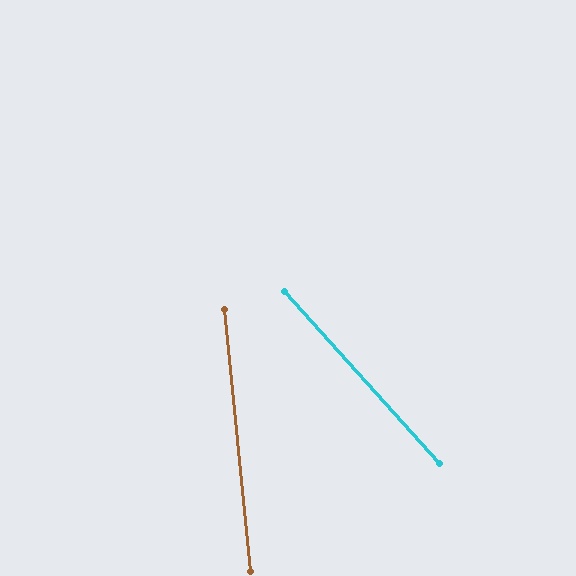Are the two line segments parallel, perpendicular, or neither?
Neither parallel nor perpendicular — they differ by about 36°.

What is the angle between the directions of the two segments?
Approximately 36 degrees.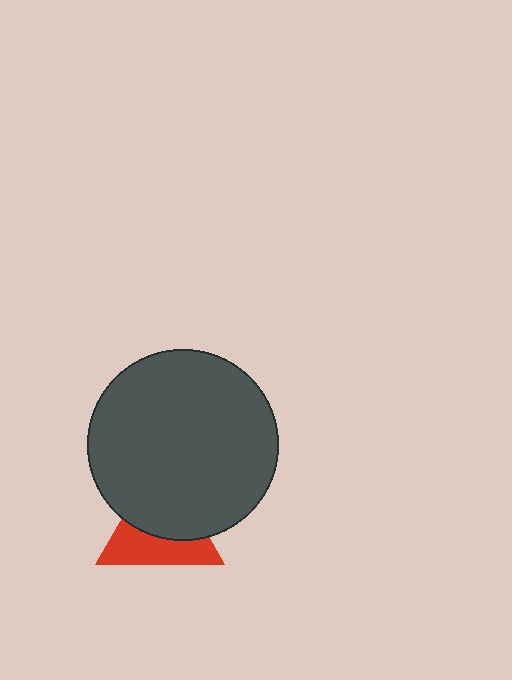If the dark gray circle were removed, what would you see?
You would see the complete red triangle.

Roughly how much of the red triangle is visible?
About half of it is visible (roughly 46%).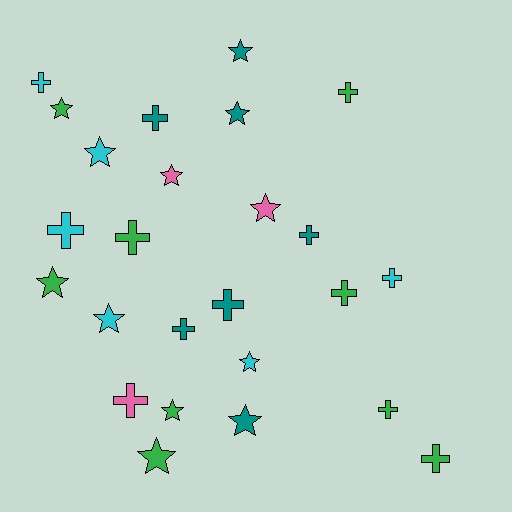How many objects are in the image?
There are 25 objects.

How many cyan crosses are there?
There are 3 cyan crosses.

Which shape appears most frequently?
Cross, with 13 objects.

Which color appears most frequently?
Green, with 9 objects.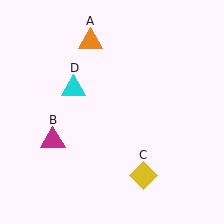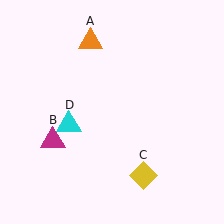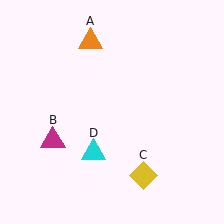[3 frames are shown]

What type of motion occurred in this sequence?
The cyan triangle (object D) rotated counterclockwise around the center of the scene.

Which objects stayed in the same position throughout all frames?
Orange triangle (object A) and magenta triangle (object B) and yellow diamond (object C) remained stationary.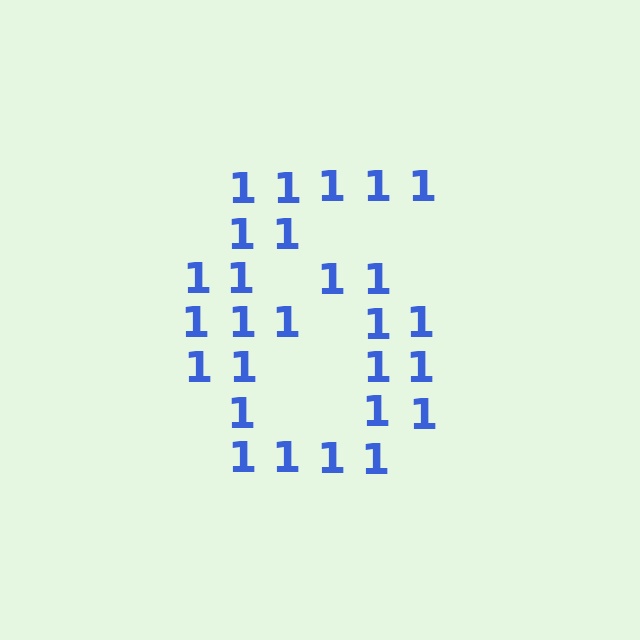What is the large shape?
The large shape is the digit 6.